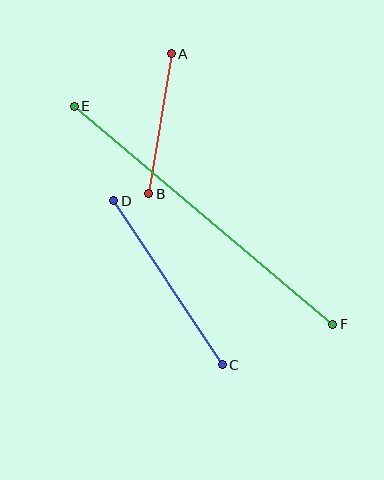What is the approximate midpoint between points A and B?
The midpoint is at approximately (160, 124) pixels.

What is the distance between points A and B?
The distance is approximately 141 pixels.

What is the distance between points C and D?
The distance is approximately 197 pixels.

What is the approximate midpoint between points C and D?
The midpoint is at approximately (168, 283) pixels.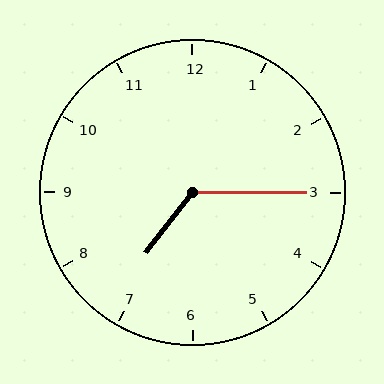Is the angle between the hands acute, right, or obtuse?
It is obtuse.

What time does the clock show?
7:15.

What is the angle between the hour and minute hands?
Approximately 128 degrees.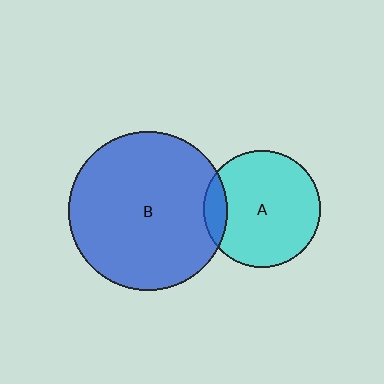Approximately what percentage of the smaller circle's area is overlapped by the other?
Approximately 10%.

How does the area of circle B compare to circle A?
Approximately 1.8 times.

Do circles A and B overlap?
Yes.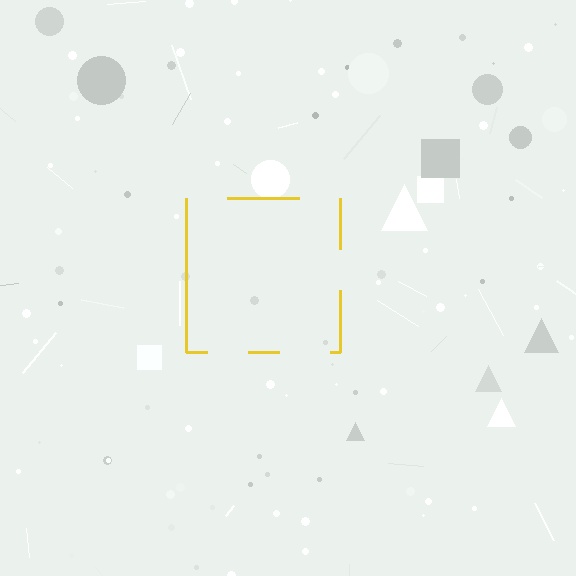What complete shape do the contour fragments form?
The contour fragments form a square.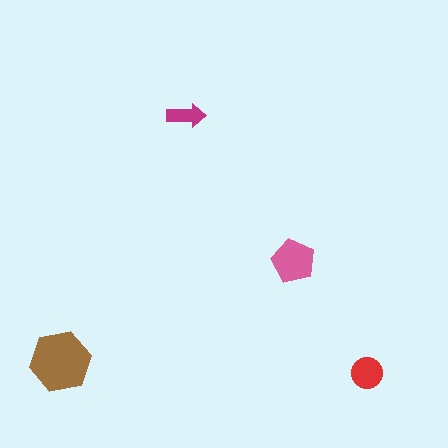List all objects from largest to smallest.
The brown hexagon, the pink pentagon, the red circle, the magenta arrow.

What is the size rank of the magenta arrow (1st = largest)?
4th.